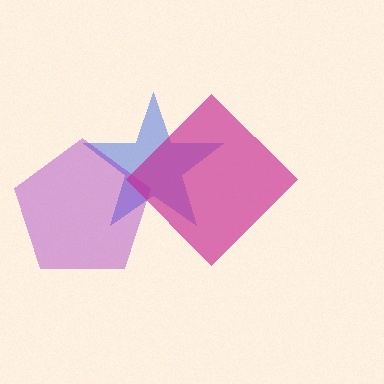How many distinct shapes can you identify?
There are 3 distinct shapes: a blue star, a purple pentagon, a magenta diamond.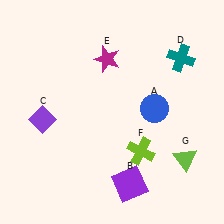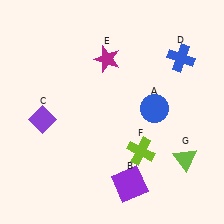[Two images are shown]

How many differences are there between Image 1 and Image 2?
There is 1 difference between the two images.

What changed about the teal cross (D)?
In Image 1, D is teal. In Image 2, it changed to blue.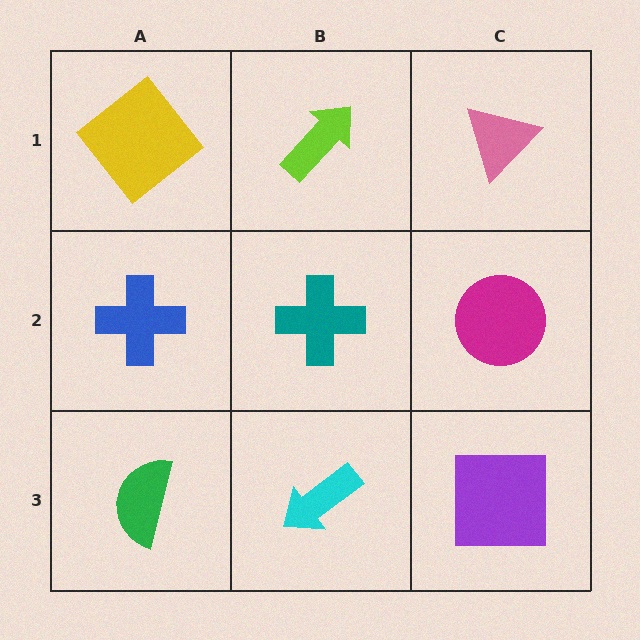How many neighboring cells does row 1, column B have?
3.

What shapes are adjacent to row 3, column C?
A magenta circle (row 2, column C), a cyan arrow (row 3, column B).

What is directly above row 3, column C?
A magenta circle.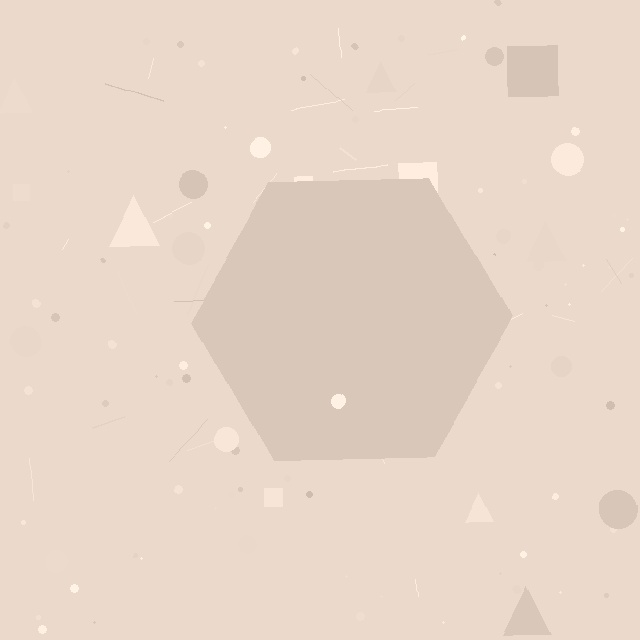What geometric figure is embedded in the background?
A hexagon is embedded in the background.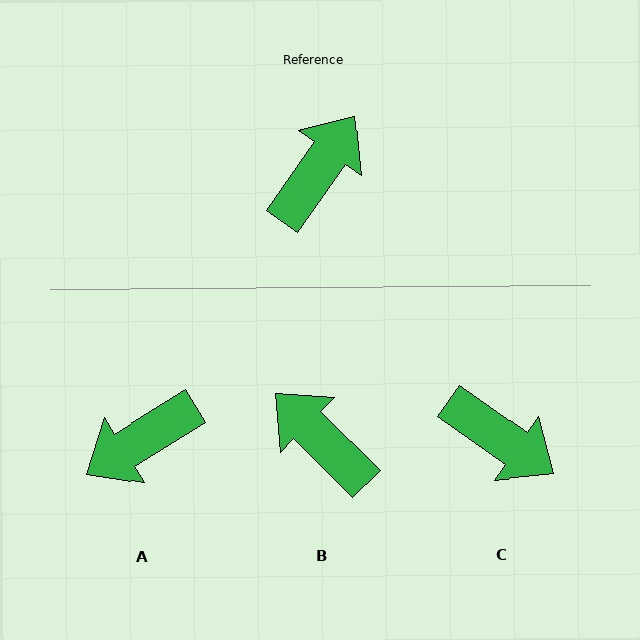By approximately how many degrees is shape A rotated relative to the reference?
Approximately 156 degrees counter-clockwise.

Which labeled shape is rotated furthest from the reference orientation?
A, about 156 degrees away.